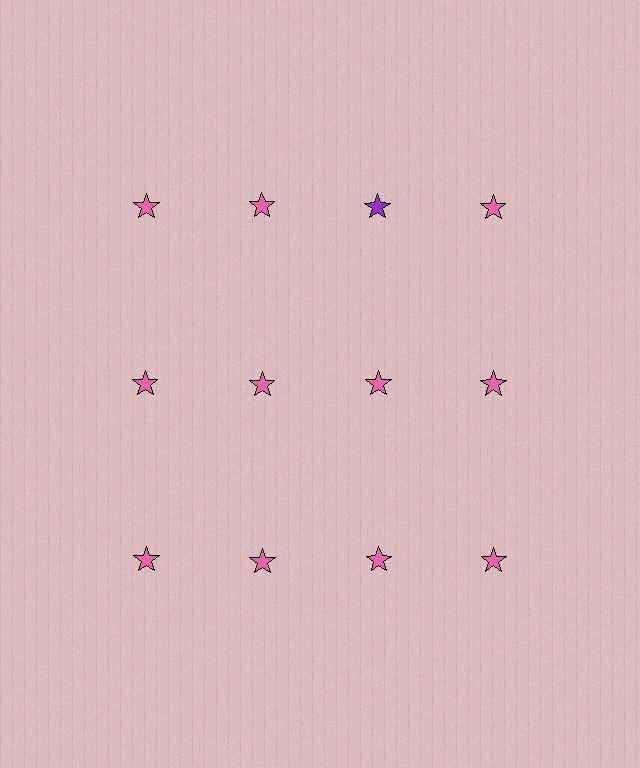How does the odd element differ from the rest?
It has a different color: purple instead of pink.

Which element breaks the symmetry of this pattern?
The purple star in the top row, center column breaks the symmetry. All other shapes are pink stars.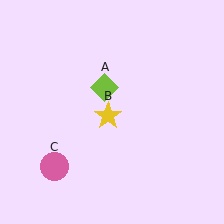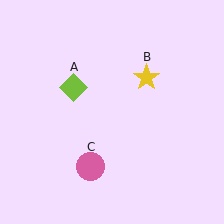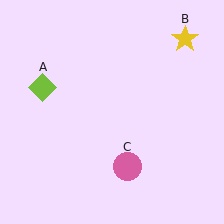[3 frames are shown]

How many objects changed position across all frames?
3 objects changed position: lime diamond (object A), yellow star (object B), pink circle (object C).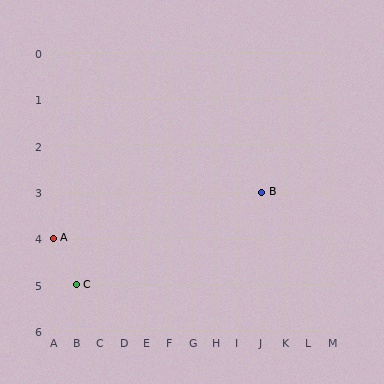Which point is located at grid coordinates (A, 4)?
Point A is at (A, 4).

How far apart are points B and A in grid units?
Points B and A are 9 columns and 1 row apart (about 9.1 grid units diagonally).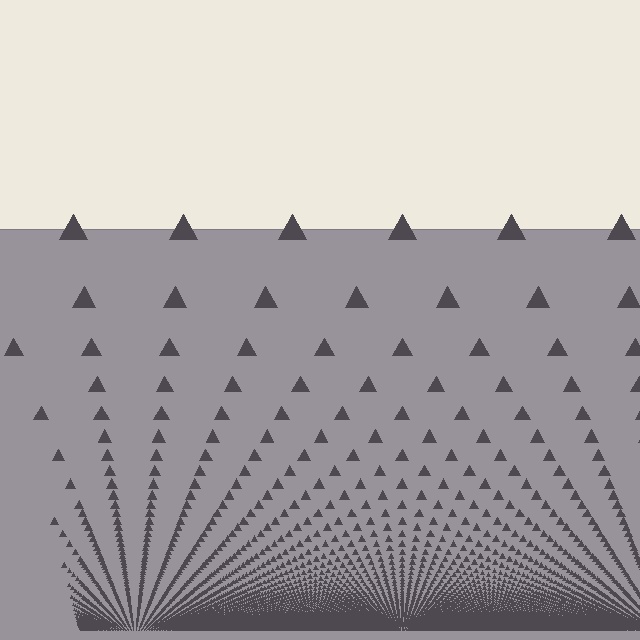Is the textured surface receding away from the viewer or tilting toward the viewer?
The surface appears to tilt toward the viewer. Texture elements get larger and sparser toward the top.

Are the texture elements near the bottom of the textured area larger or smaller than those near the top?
Smaller. The gradient is inverted — elements near the bottom are smaller and denser.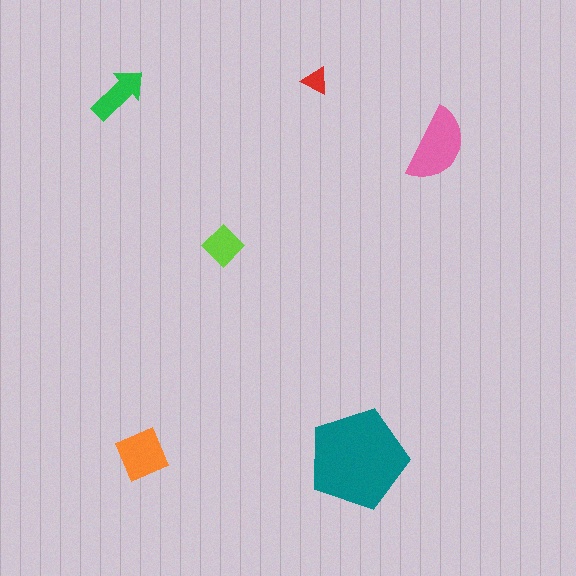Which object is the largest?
The teal pentagon.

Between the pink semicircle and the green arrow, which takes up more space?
The pink semicircle.